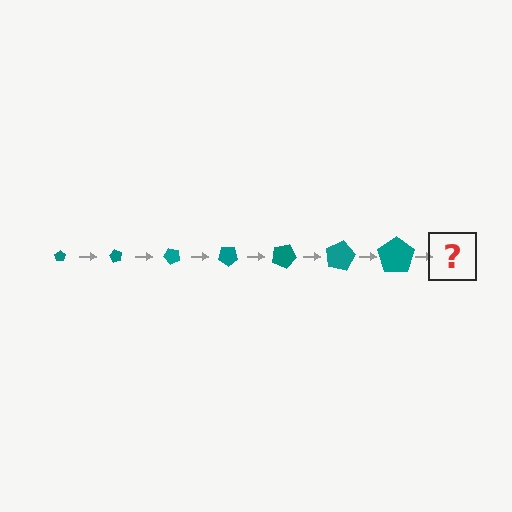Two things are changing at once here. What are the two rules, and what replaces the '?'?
The two rules are that the pentagon grows larger each step and it rotates 60 degrees each step. The '?' should be a pentagon, larger than the previous one and rotated 420 degrees from the start.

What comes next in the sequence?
The next element should be a pentagon, larger than the previous one and rotated 420 degrees from the start.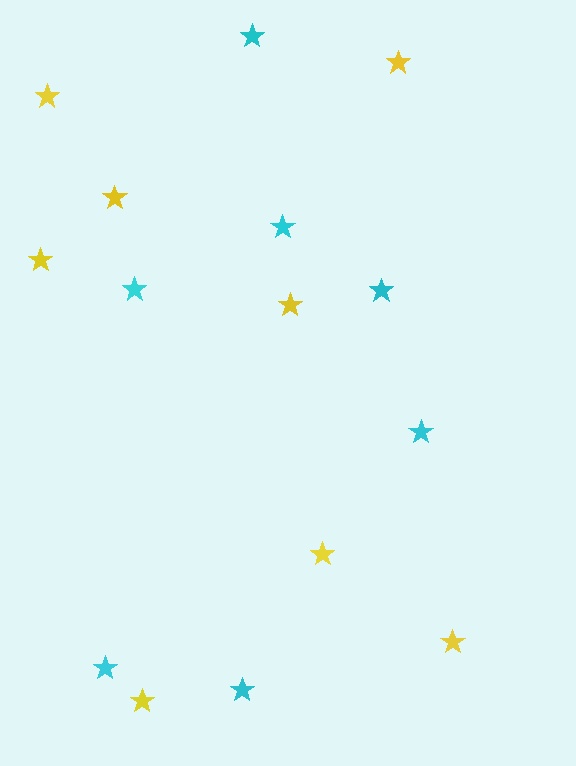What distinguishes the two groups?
There are 2 groups: one group of yellow stars (8) and one group of cyan stars (7).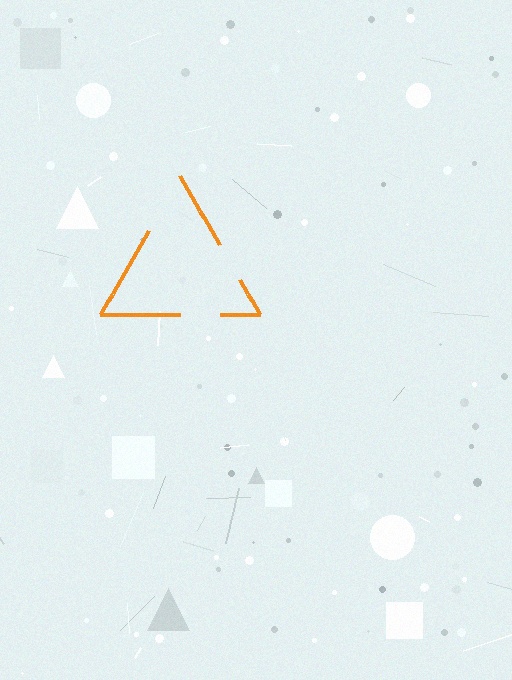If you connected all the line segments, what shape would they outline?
They would outline a triangle.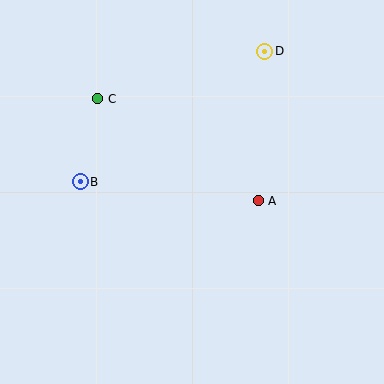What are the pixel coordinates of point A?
Point A is at (258, 201).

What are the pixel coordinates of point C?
Point C is at (98, 99).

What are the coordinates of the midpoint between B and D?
The midpoint between B and D is at (172, 117).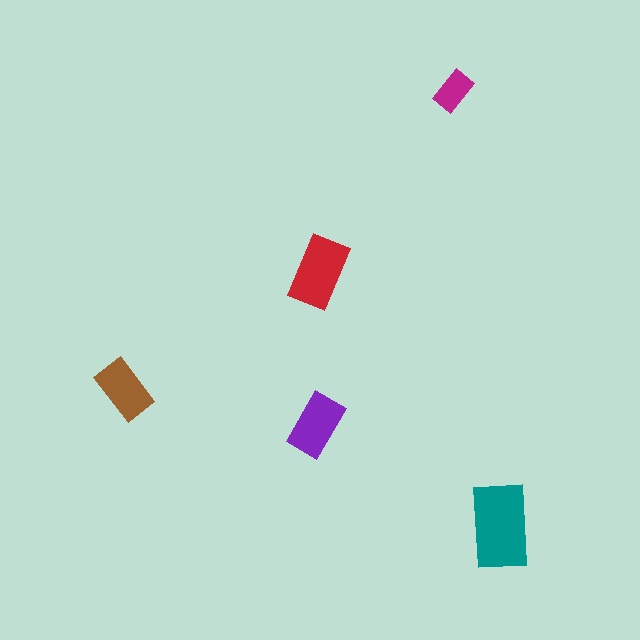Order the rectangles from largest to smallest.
the teal one, the red one, the purple one, the brown one, the magenta one.